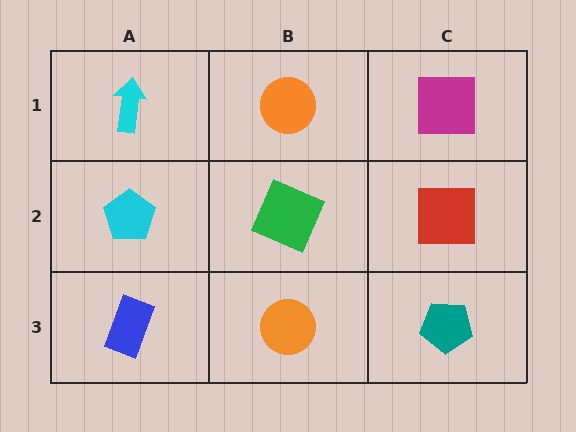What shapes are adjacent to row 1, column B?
A green square (row 2, column B), a cyan arrow (row 1, column A), a magenta square (row 1, column C).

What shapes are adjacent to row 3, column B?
A green square (row 2, column B), a blue rectangle (row 3, column A), a teal pentagon (row 3, column C).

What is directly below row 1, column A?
A cyan pentagon.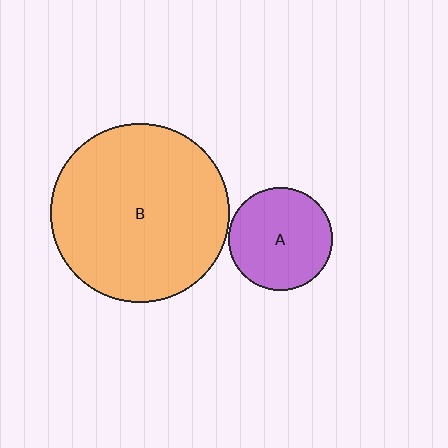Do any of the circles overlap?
No, none of the circles overlap.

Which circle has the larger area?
Circle B (orange).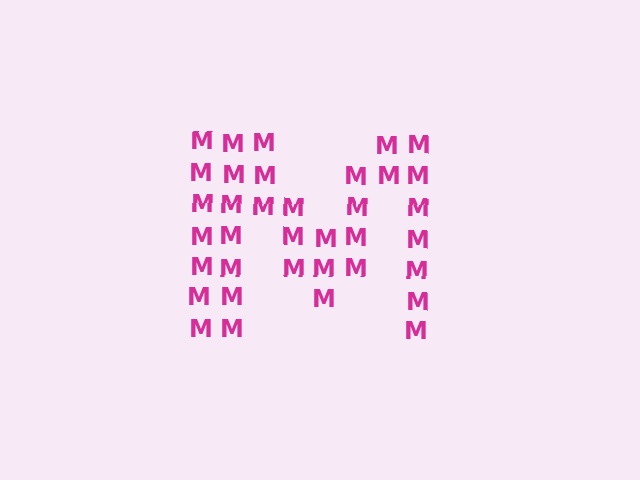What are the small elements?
The small elements are letter M's.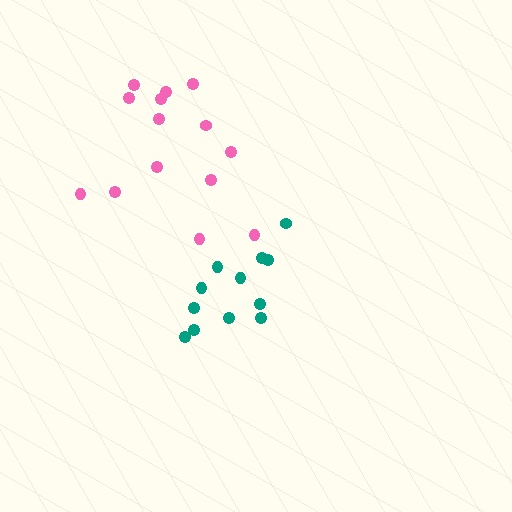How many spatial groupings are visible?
There are 2 spatial groupings.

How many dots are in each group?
Group 1: 14 dots, Group 2: 12 dots (26 total).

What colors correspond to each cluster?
The clusters are colored: pink, teal.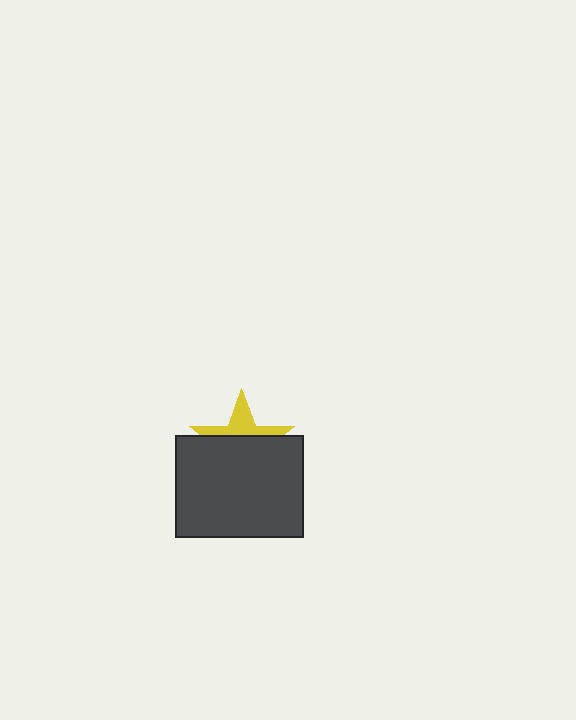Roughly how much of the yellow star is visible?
A small part of it is visible (roughly 39%).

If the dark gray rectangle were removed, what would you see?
You would see the complete yellow star.